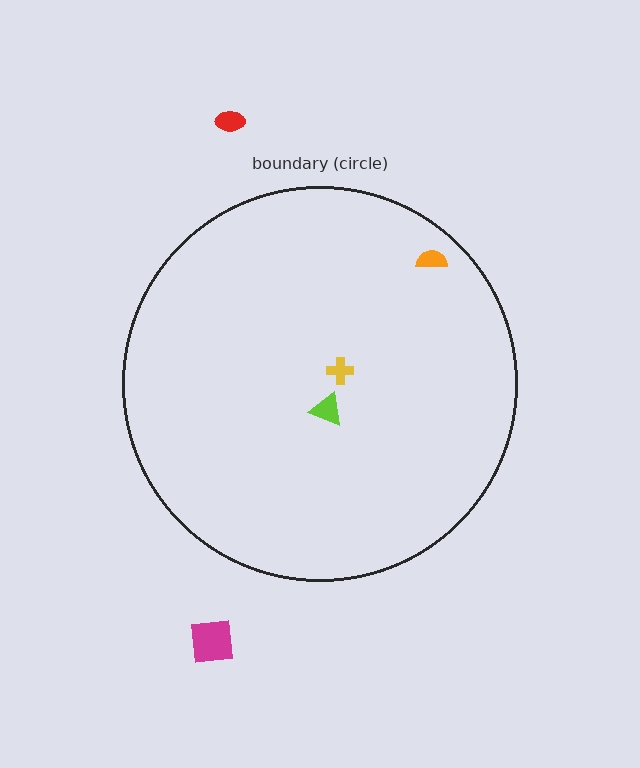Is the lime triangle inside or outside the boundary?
Inside.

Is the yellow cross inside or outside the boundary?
Inside.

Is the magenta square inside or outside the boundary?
Outside.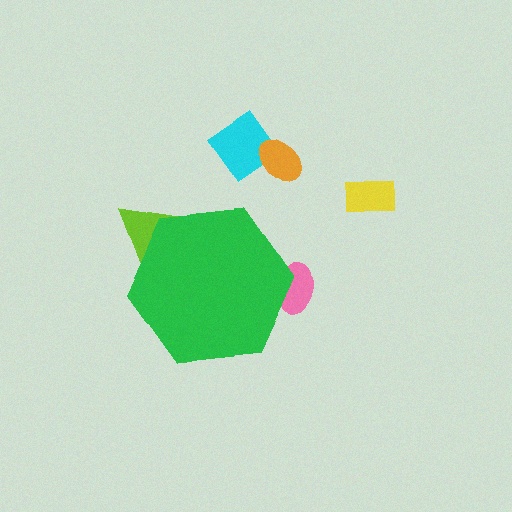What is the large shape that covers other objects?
A green hexagon.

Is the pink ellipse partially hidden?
Yes, the pink ellipse is partially hidden behind the green hexagon.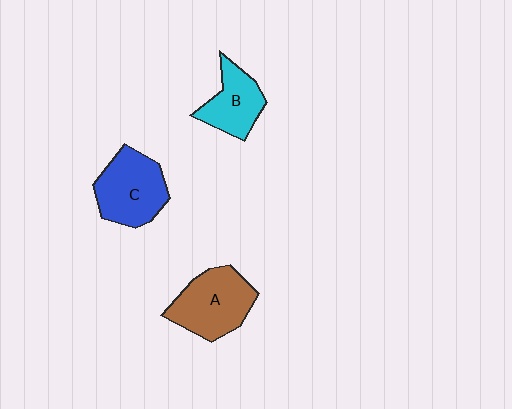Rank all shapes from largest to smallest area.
From largest to smallest: A (brown), C (blue), B (cyan).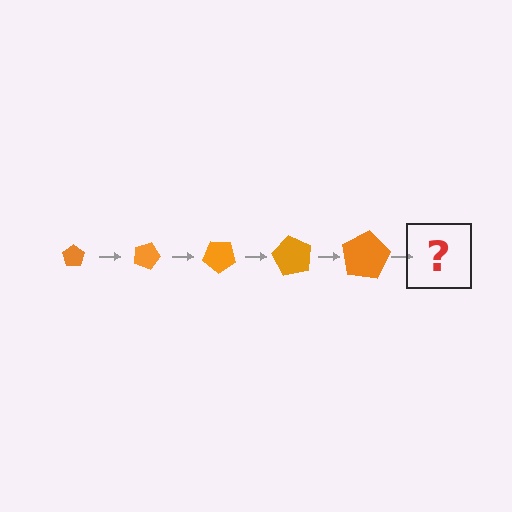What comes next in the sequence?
The next element should be a pentagon, larger than the previous one and rotated 100 degrees from the start.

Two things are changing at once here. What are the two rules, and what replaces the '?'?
The two rules are that the pentagon grows larger each step and it rotates 20 degrees each step. The '?' should be a pentagon, larger than the previous one and rotated 100 degrees from the start.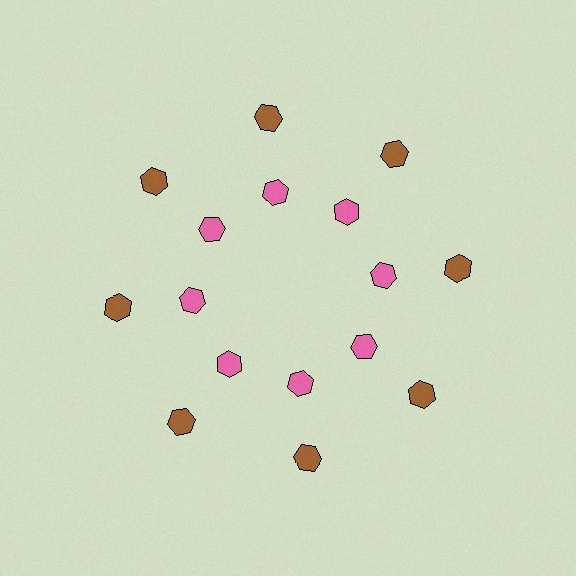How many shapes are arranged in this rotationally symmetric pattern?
There are 16 shapes, arranged in 8 groups of 2.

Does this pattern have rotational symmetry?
Yes, this pattern has 8-fold rotational symmetry. It looks the same after rotating 45 degrees around the center.